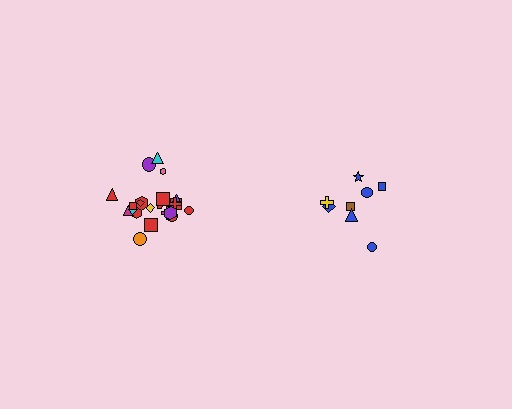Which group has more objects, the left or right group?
The left group.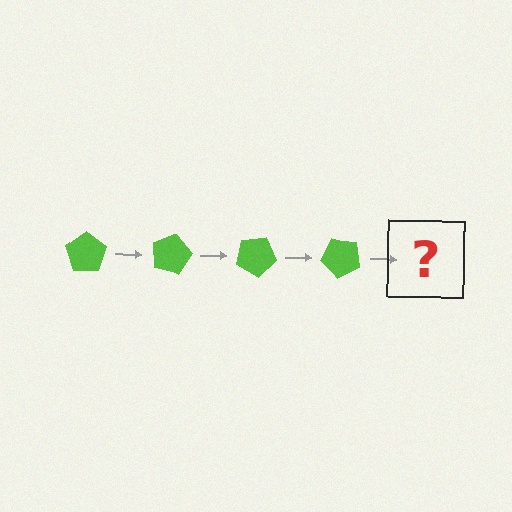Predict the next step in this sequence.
The next step is a lime pentagon rotated 60 degrees.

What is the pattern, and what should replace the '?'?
The pattern is that the pentagon rotates 15 degrees each step. The '?' should be a lime pentagon rotated 60 degrees.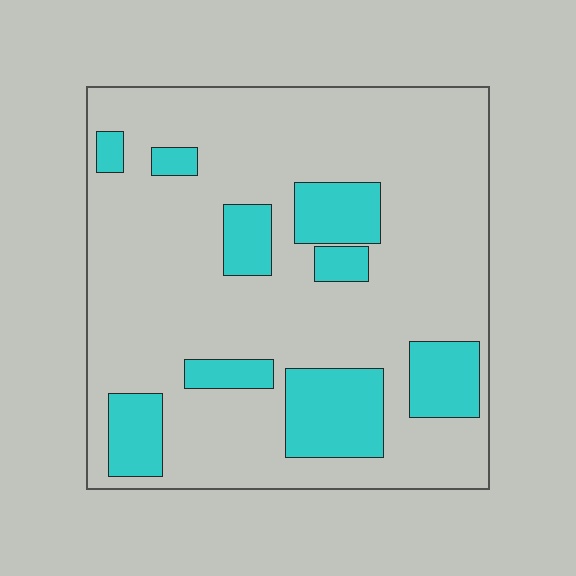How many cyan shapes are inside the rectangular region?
9.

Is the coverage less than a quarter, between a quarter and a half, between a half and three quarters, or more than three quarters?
Less than a quarter.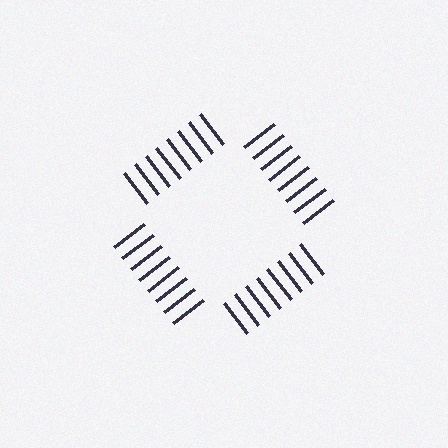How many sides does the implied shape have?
4 sides — the line-ends trace a square.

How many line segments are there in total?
32 — 8 along each of the 4 edges.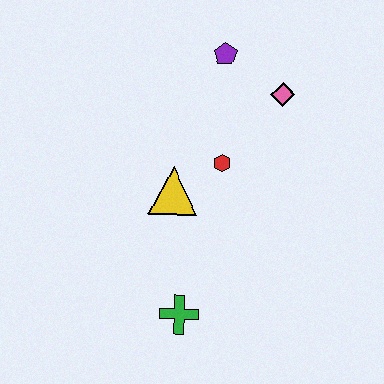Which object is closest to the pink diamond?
The purple pentagon is closest to the pink diamond.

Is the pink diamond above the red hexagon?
Yes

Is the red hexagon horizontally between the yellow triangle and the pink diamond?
Yes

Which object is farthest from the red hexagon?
The green cross is farthest from the red hexagon.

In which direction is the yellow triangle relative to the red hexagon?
The yellow triangle is to the left of the red hexagon.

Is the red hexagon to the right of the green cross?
Yes